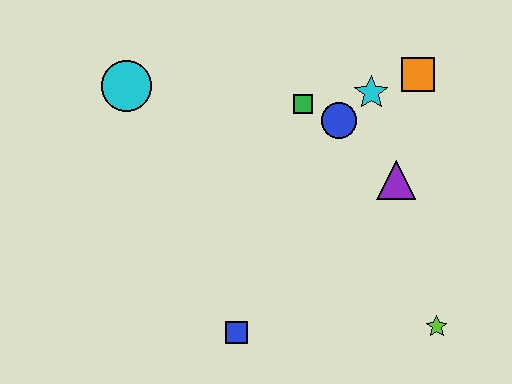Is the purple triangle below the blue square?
No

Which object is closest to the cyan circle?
The green square is closest to the cyan circle.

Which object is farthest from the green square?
The lime star is farthest from the green square.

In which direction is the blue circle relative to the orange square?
The blue circle is to the left of the orange square.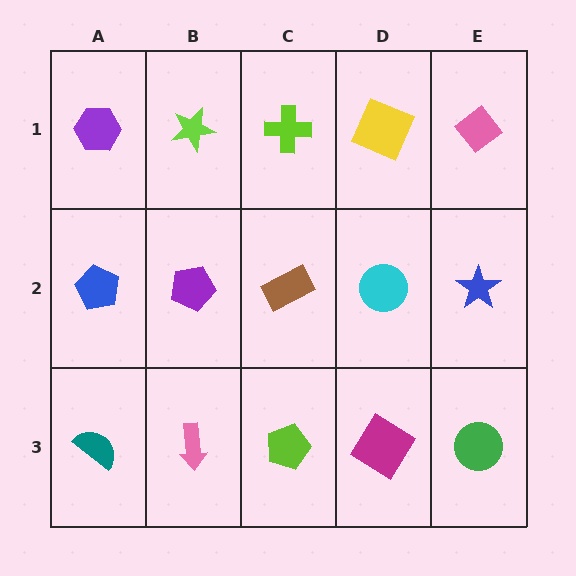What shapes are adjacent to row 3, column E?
A blue star (row 2, column E), a magenta diamond (row 3, column D).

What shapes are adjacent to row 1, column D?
A cyan circle (row 2, column D), a lime cross (row 1, column C), a pink diamond (row 1, column E).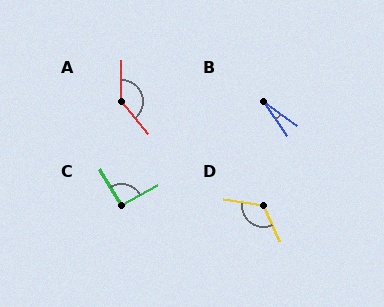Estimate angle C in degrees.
Approximately 93 degrees.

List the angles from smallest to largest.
B (20°), C (93°), D (122°), A (139°).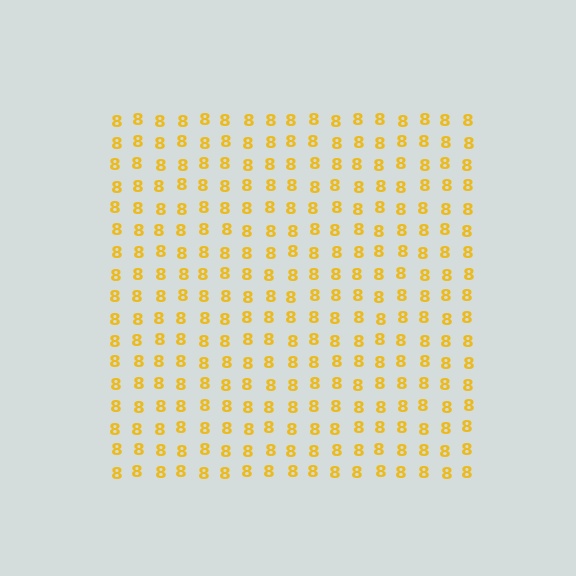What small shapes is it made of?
It is made of small digit 8's.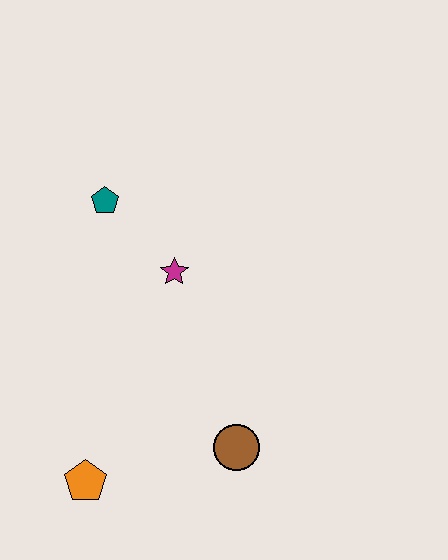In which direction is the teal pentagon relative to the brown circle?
The teal pentagon is above the brown circle.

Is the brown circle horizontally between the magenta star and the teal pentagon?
No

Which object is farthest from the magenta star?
The orange pentagon is farthest from the magenta star.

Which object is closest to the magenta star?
The teal pentagon is closest to the magenta star.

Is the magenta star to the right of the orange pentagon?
Yes